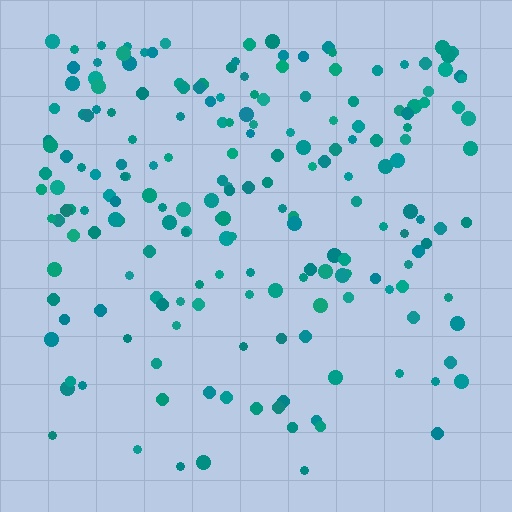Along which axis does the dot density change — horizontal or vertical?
Vertical.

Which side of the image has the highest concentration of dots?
The top.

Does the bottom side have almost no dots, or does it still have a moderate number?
Still a moderate number, just noticeably fewer than the top.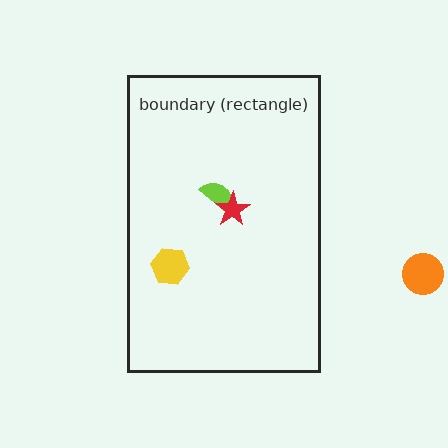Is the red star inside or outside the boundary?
Inside.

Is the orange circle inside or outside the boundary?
Outside.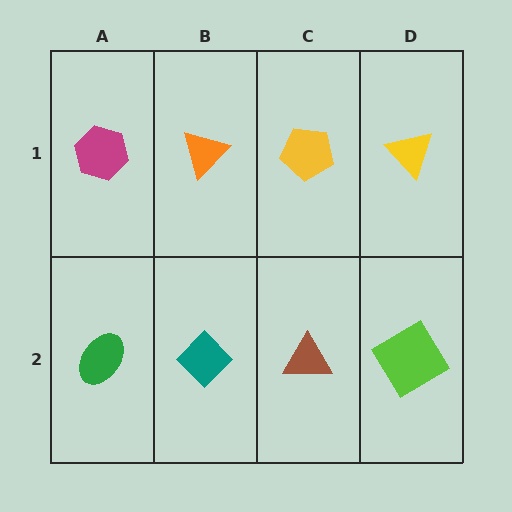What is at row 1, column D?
A yellow triangle.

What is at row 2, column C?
A brown triangle.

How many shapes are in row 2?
4 shapes.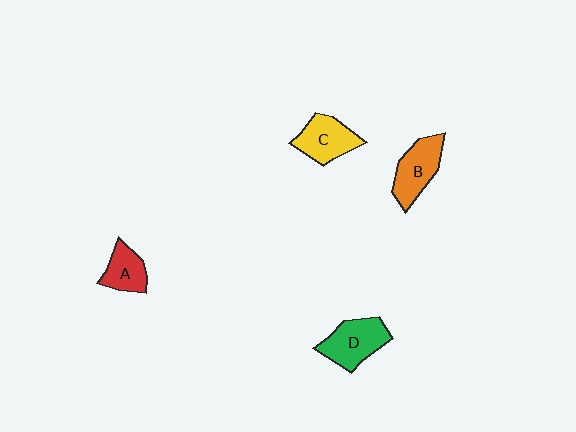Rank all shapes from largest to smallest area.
From largest to smallest: D (green), B (orange), C (yellow), A (red).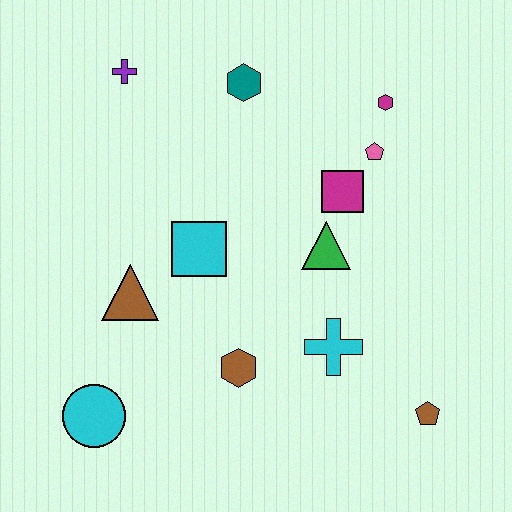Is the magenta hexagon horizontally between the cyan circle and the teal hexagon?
No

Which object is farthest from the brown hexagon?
The purple cross is farthest from the brown hexagon.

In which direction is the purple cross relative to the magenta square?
The purple cross is to the left of the magenta square.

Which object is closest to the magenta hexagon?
The pink pentagon is closest to the magenta hexagon.